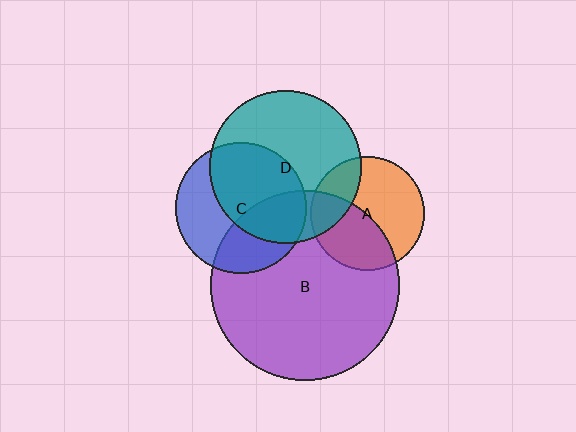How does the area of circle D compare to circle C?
Approximately 1.4 times.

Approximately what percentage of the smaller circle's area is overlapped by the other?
Approximately 25%.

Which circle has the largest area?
Circle B (purple).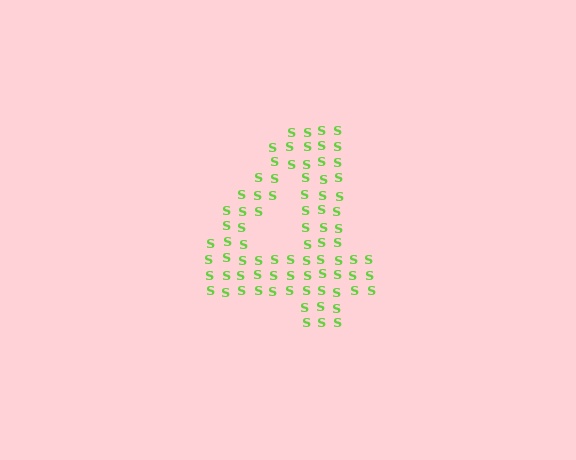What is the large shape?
The large shape is the digit 4.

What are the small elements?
The small elements are letter S's.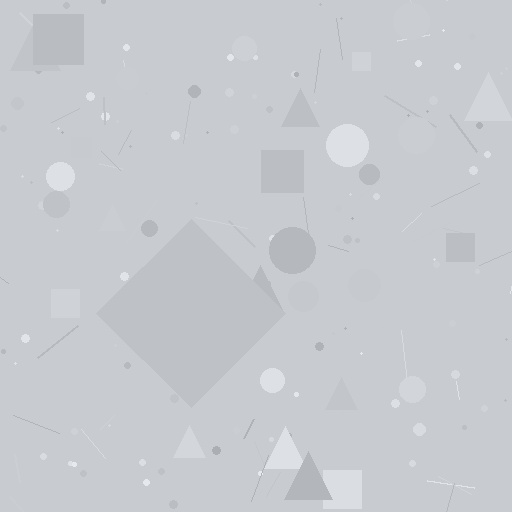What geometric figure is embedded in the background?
A diamond is embedded in the background.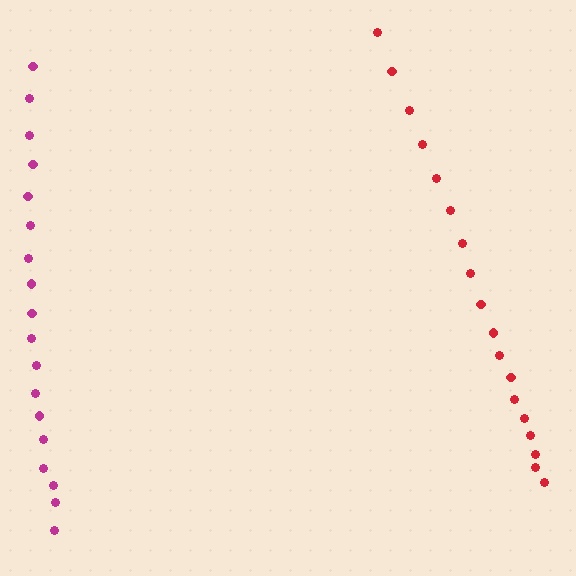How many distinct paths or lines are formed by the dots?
There are 2 distinct paths.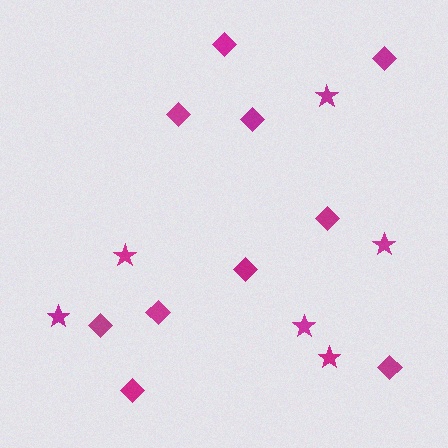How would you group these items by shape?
There are 2 groups: one group of diamonds (10) and one group of stars (6).